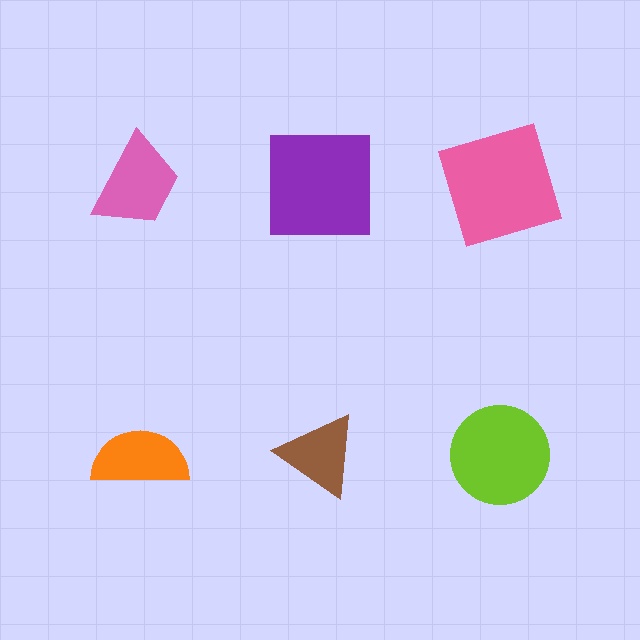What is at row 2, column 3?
A lime circle.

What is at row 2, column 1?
An orange semicircle.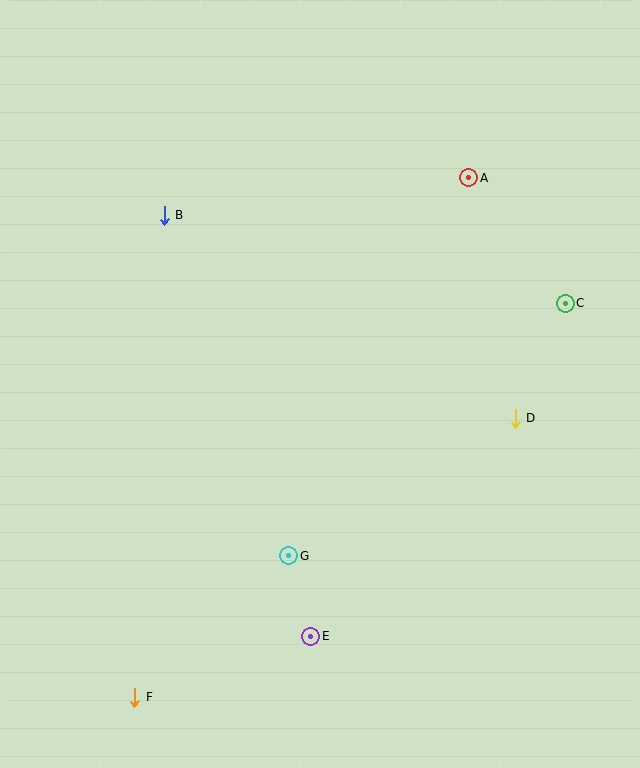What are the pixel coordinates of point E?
Point E is at (311, 636).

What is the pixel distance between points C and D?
The distance between C and D is 125 pixels.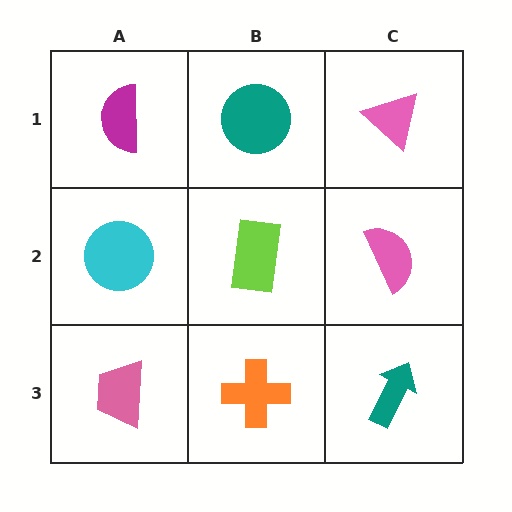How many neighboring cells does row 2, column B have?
4.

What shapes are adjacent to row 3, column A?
A cyan circle (row 2, column A), an orange cross (row 3, column B).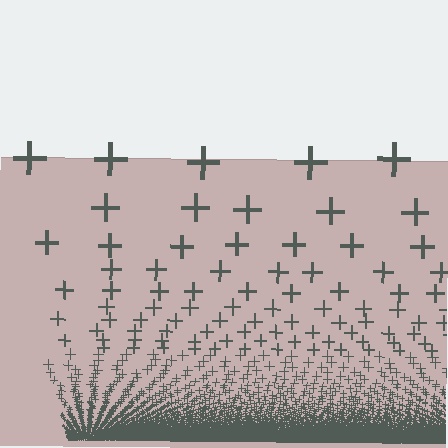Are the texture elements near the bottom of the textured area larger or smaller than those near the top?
Smaller. The gradient is inverted — elements near the bottom are smaller and denser.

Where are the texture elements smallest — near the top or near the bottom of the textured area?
Near the bottom.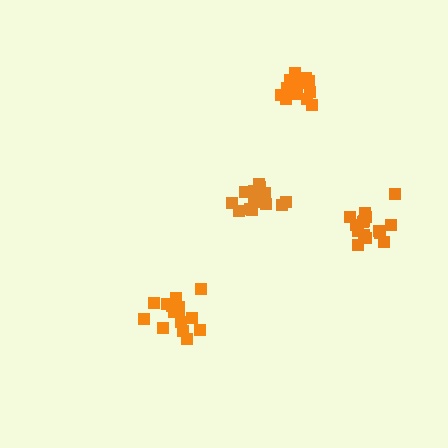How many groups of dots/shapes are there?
There are 4 groups.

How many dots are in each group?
Group 1: 16 dots, Group 2: 15 dots, Group 3: 15 dots, Group 4: 17 dots (63 total).